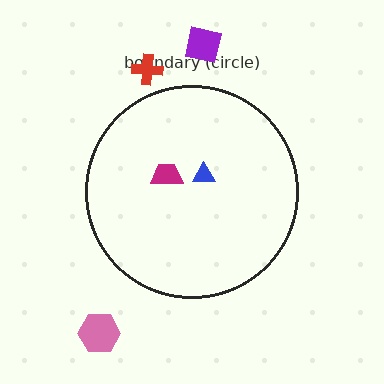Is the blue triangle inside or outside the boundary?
Inside.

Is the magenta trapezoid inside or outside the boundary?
Inside.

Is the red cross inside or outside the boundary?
Outside.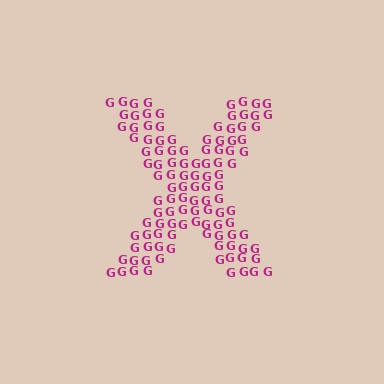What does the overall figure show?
The overall figure shows the letter X.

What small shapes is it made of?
It is made of small letter G's.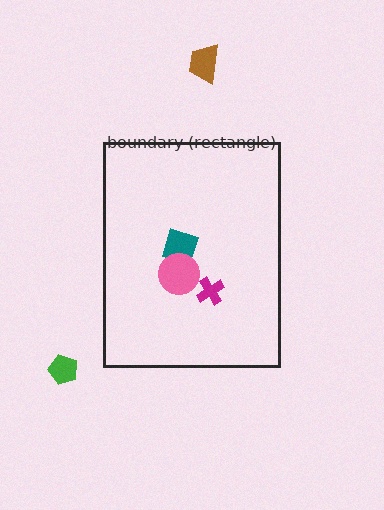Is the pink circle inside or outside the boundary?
Inside.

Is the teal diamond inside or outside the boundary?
Inside.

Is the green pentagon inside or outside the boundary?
Outside.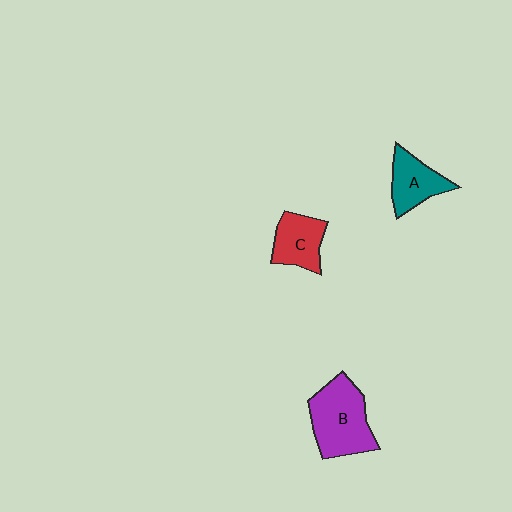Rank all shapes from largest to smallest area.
From largest to smallest: B (purple), C (red), A (teal).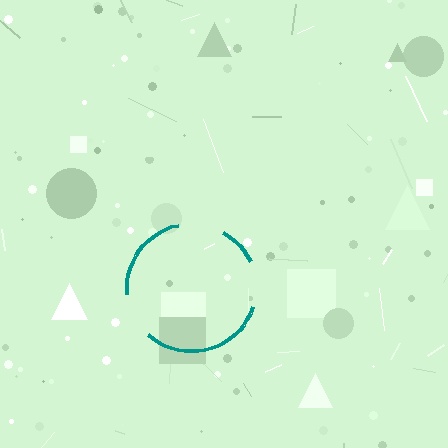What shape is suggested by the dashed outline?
The dashed outline suggests a circle.